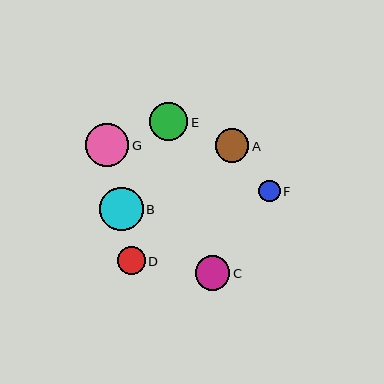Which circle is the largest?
Circle B is the largest with a size of approximately 44 pixels.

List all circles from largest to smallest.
From largest to smallest: B, G, E, C, A, D, F.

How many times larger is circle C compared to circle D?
Circle C is approximately 1.2 times the size of circle D.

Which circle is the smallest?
Circle F is the smallest with a size of approximately 22 pixels.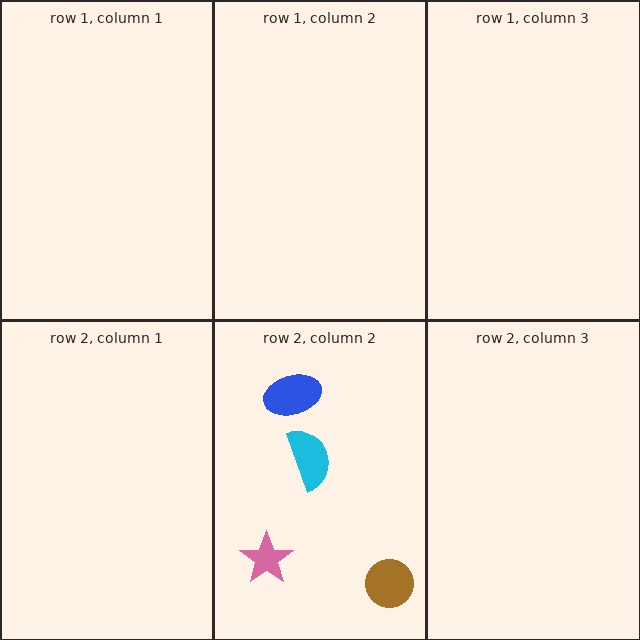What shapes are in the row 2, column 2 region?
The blue ellipse, the pink star, the cyan semicircle, the brown circle.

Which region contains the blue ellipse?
The row 2, column 2 region.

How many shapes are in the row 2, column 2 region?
4.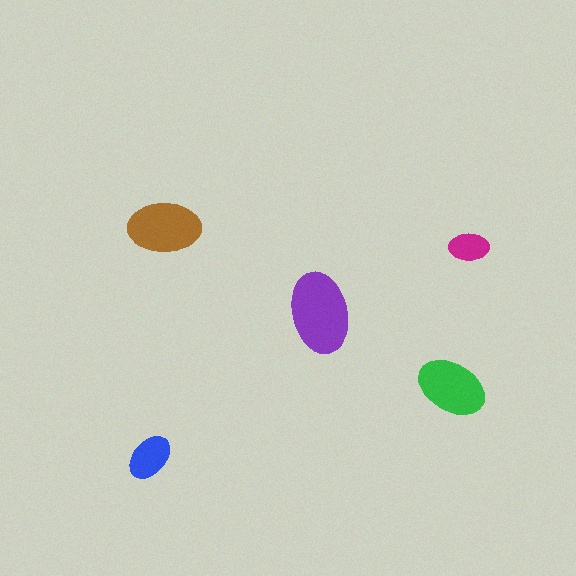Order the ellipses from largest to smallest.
the purple one, the brown one, the green one, the blue one, the magenta one.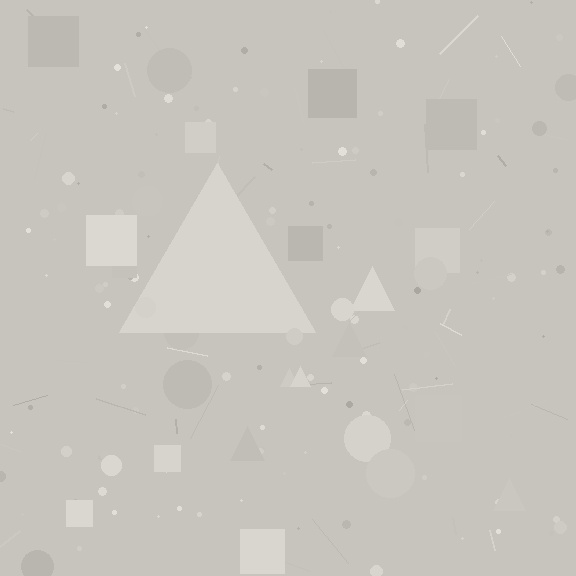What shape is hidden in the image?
A triangle is hidden in the image.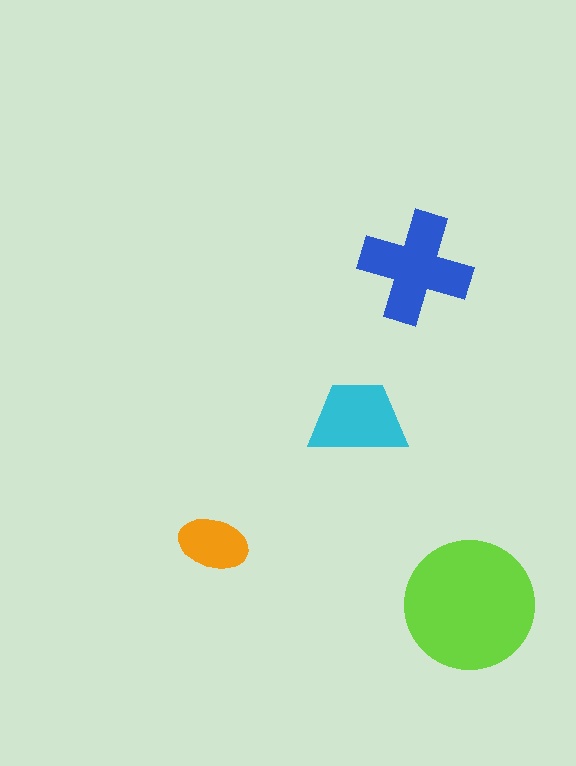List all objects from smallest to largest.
The orange ellipse, the cyan trapezoid, the blue cross, the lime circle.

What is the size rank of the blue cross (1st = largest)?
2nd.